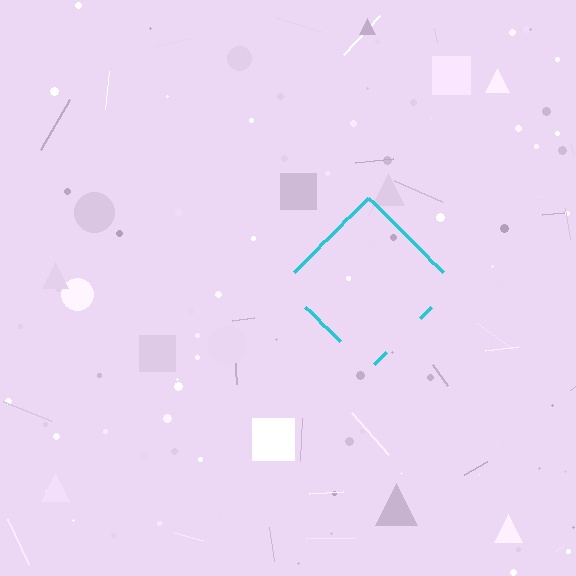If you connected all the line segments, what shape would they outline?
They would outline a diamond.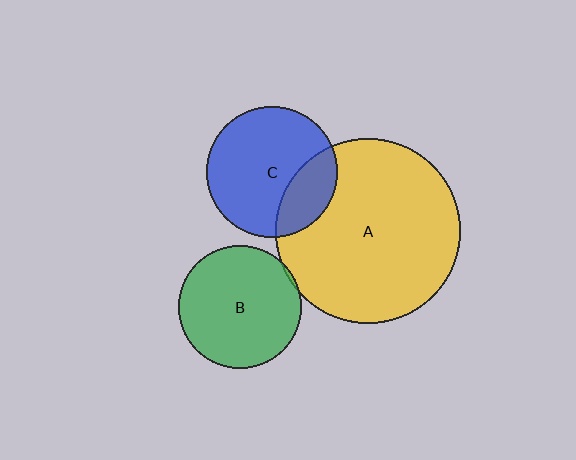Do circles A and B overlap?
Yes.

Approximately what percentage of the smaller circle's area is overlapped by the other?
Approximately 5%.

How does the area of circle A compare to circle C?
Approximately 2.0 times.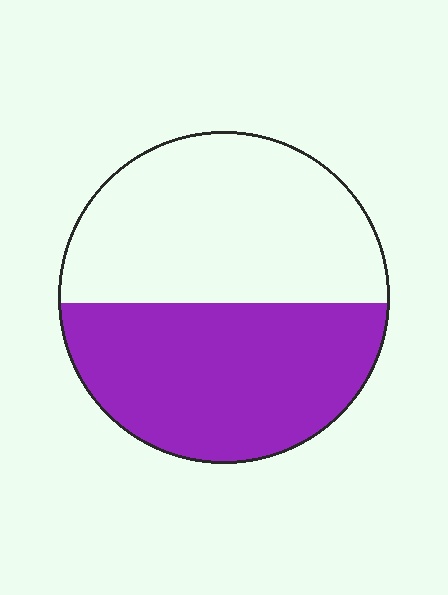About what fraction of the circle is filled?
About one half (1/2).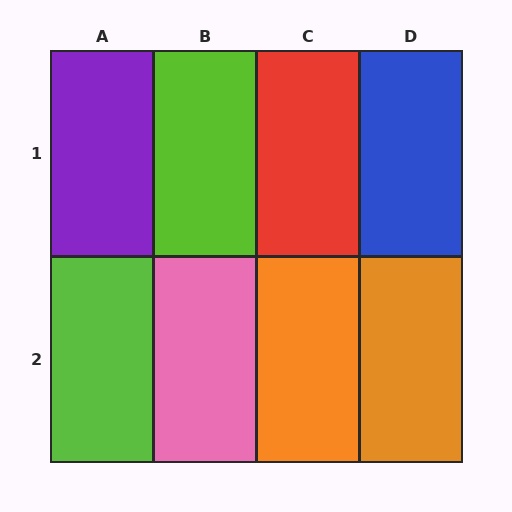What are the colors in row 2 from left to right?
Lime, pink, orange, orange.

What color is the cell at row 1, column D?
Blue.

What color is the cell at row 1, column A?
Purple.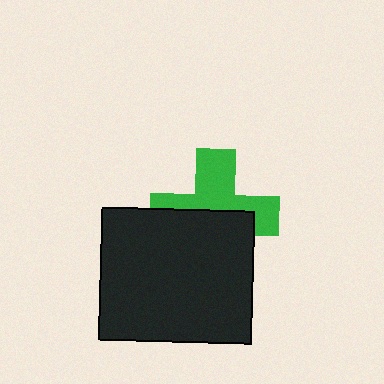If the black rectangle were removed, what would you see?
You would see the complete green cross.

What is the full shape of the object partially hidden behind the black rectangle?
The partially hidden object is a green cross.